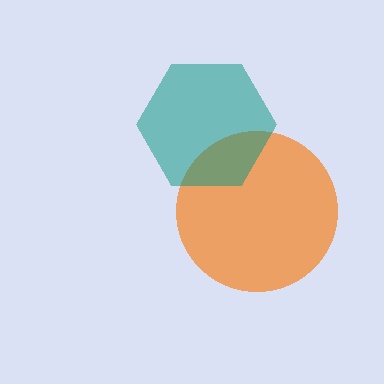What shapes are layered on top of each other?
The layered shapes are: an orange circle, a teal hexagon.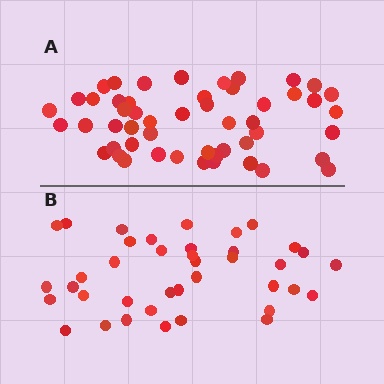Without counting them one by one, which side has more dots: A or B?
Region A (the top region) has more dots.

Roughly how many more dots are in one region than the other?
Region A has roughly 12 or so more dots than region B.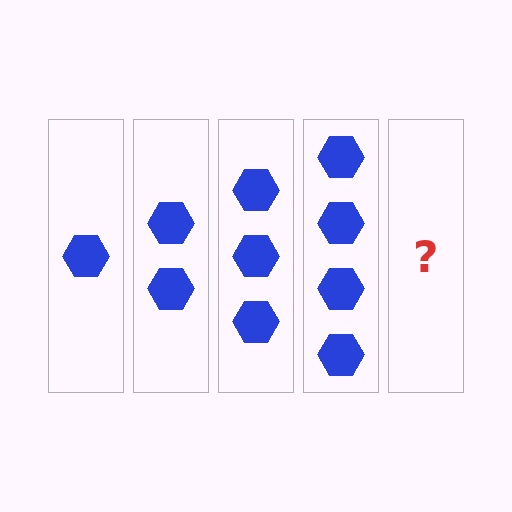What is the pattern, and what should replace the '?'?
The pattern is that each step adds one more hexagon. The '?' should be 5 hexagons.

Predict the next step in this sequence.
The next step is 5 hexagons.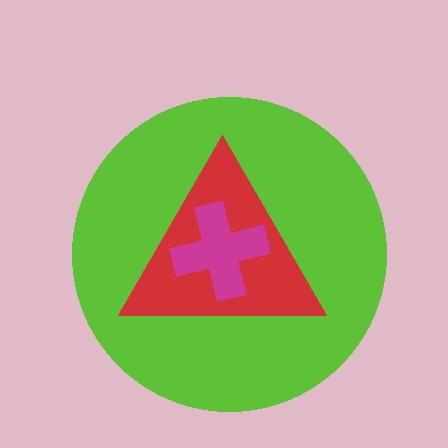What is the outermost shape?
The lime circle.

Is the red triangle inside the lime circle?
Yes.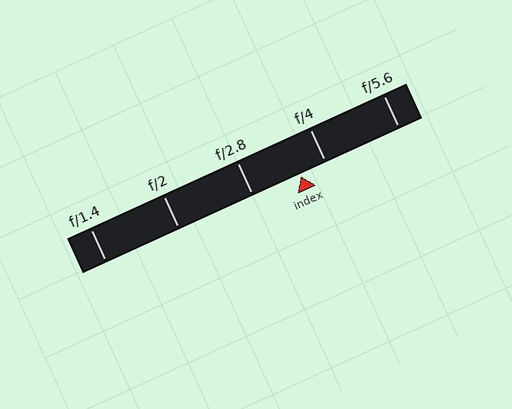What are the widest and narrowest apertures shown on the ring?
The widest aperture shown is f/1.4 and the narrowest is f/5.6.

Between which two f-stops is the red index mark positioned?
The index mark is between f/2.8 and f/4.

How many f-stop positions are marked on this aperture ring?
There are 5 f-stop positions marked.